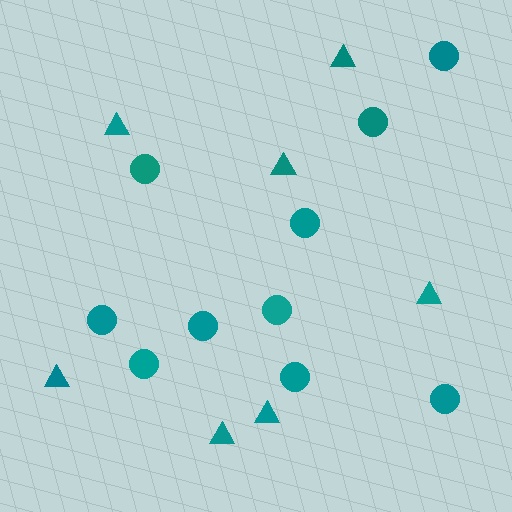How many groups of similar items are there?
There are 2 groups: one group of triangles (7) and one group of circles (10).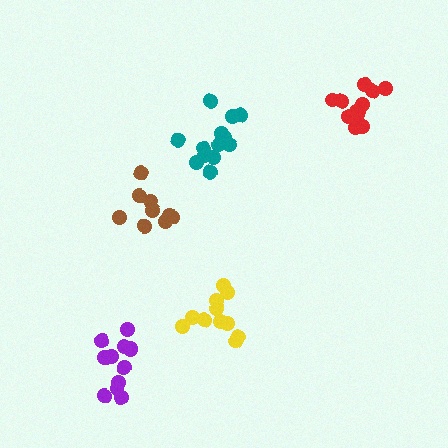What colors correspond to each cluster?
The clusters are colored: yellow, brown, red, teal, purple.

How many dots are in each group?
Group 1: 11 dots, Group 2: 9 dots, Group 3: 12 dots, Group 4: 13 dots, Group 5: 12 dots (57 total).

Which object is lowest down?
The purple cluster is bottommost.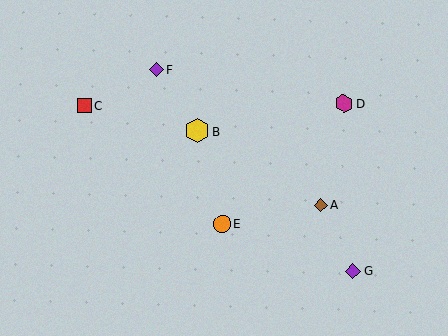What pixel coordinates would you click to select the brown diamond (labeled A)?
Click at (321, 205) to select the brown diamond A.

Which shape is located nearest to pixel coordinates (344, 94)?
The magenta hexagon (labeled D) at (344, 103) is nearest to that location.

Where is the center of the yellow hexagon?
The center of the yellow hexagon is at (197, 131).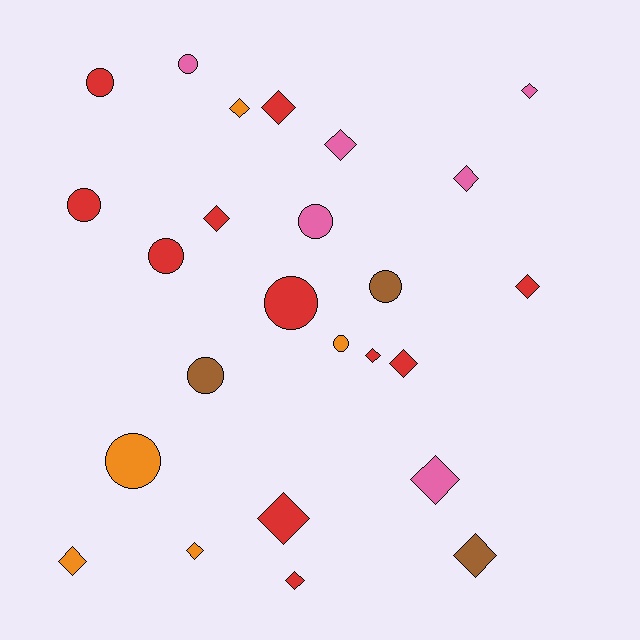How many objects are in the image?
There are 25 objects.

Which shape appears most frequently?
Diamond, with 15 objects.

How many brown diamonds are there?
There is 1 brown diamond.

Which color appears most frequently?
Red, with 11 objects.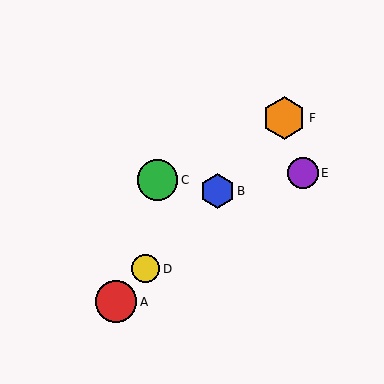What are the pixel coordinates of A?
Object A is at (116, 302).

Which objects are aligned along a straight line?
Objects A, B, D, F are aligned along a straight line.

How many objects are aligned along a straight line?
4 objects (A, B, D, F) are aligned along a straight line.